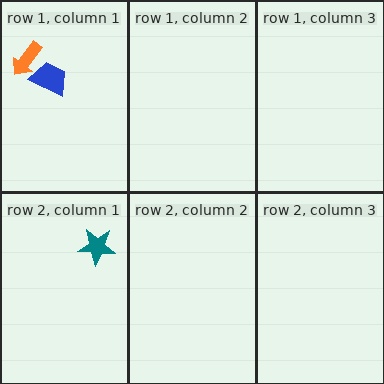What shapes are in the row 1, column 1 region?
The blue trapezoid, the orange arrow.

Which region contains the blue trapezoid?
The row 1, column 1 region.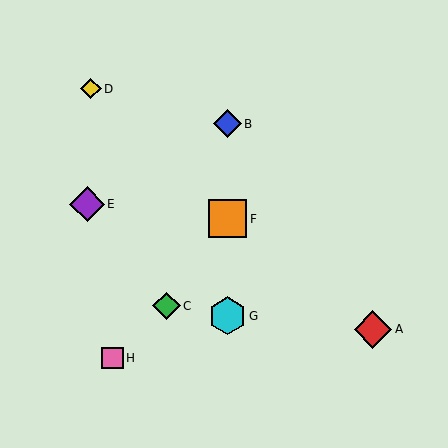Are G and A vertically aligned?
No, G is at x≈228 and A is at x≈373.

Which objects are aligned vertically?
Objects B, F, G are aligned vertically.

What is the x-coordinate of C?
Object C is at x≈167.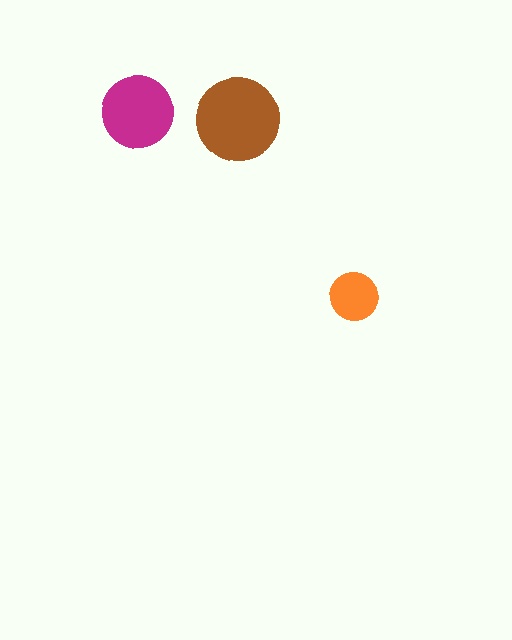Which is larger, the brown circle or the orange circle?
The brown one.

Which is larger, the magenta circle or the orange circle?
The magenta one.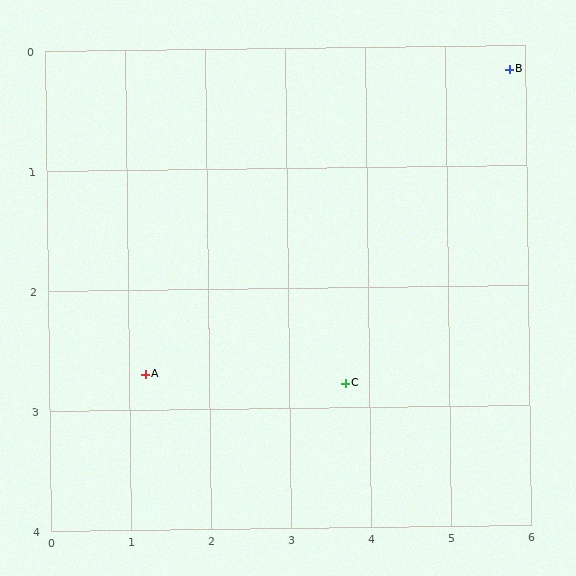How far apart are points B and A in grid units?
Points B and A are about 5.2 grid units apart.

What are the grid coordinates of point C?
Point C is at approximately (3.7, 2.8).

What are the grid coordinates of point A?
Point A is at approximately (1.2, 2.7).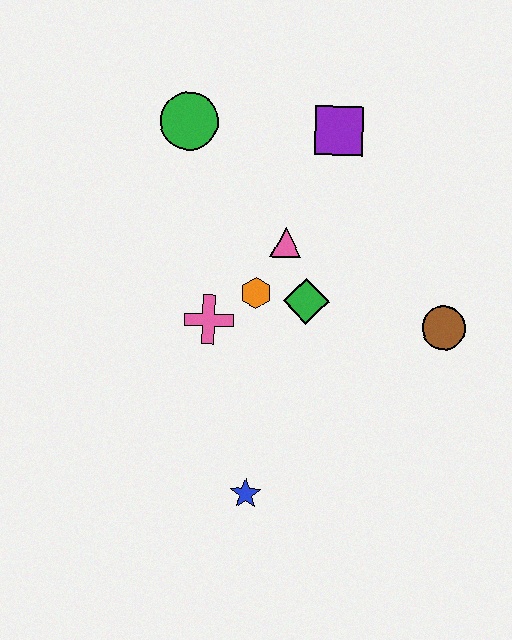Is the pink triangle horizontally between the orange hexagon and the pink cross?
No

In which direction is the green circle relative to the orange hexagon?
The green circle is above the orange hexagon.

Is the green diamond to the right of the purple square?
No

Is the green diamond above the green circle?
No